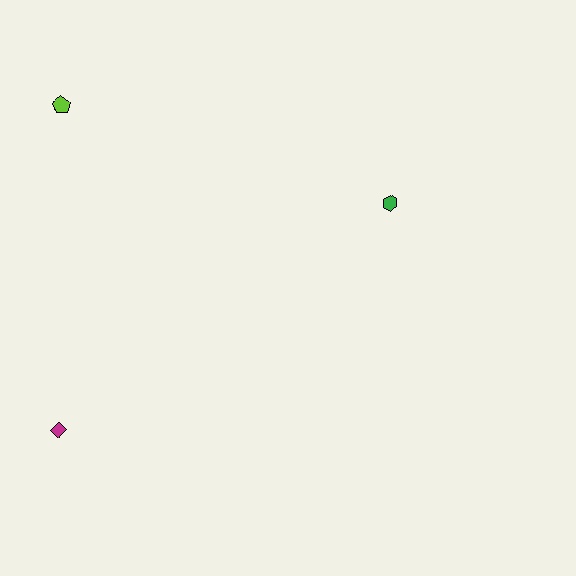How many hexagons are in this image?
There is 1 hexagon.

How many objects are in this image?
There are 3 objects.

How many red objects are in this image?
There are no red objects.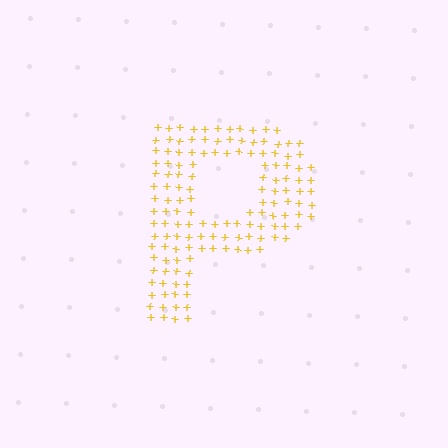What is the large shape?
The large shape is the letter P.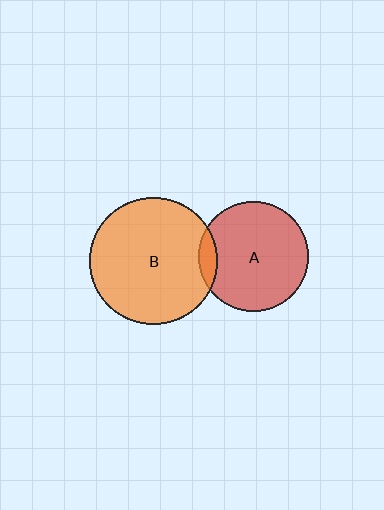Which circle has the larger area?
Circle B (orange).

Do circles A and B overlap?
Yes.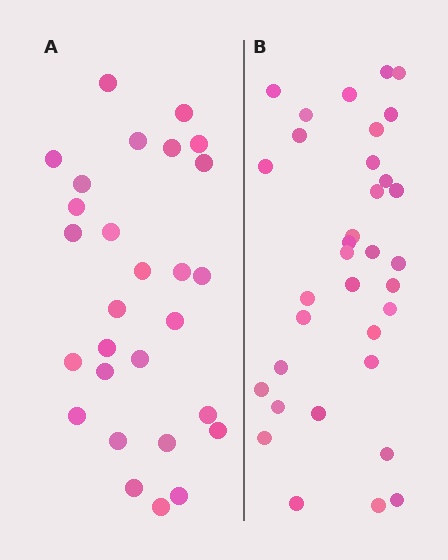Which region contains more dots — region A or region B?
Region B (the right region) has more dots.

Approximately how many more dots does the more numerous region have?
Region B has about 6 more dots than region A.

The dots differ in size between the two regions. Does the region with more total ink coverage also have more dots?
No. Region A has more total ink coverage because its dots are larger, but region B actually contains more individual dots. Total area can be misleading — the number of items is what matters here.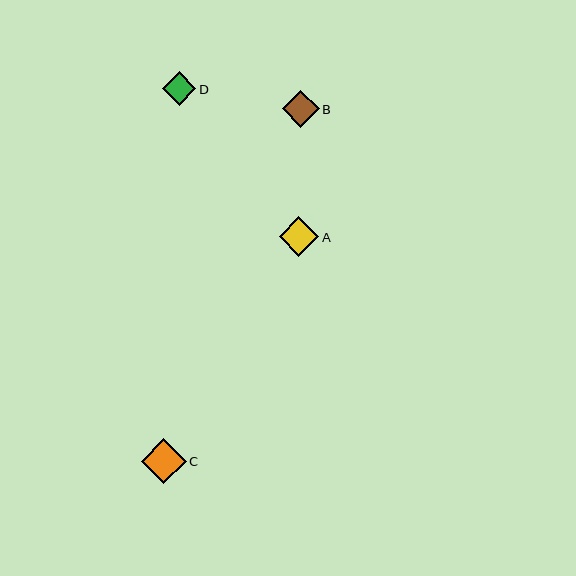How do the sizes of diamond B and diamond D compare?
Diamond B and diamond D are approximately the same size.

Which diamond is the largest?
Diamond C is the largest with a size of approximately 45 pixels.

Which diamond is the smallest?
Diamond D is the smallest with a size of approximately 34 pixels.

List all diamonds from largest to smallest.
From largest to smallest: C, A, B, D.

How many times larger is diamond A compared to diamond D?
Diamond A is approximately 1.2 times the size of diamond D.